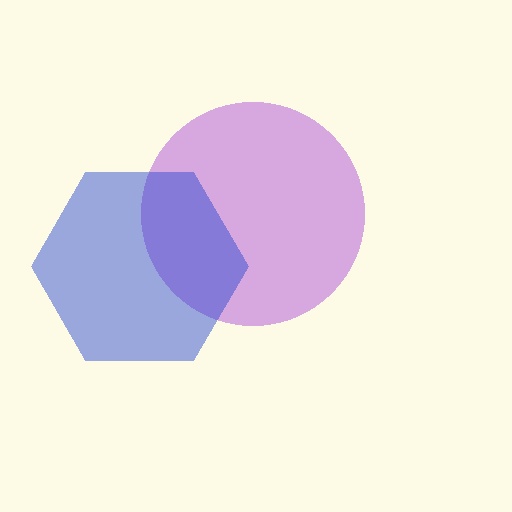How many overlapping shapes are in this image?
There are 2 overlapping shapes in the image.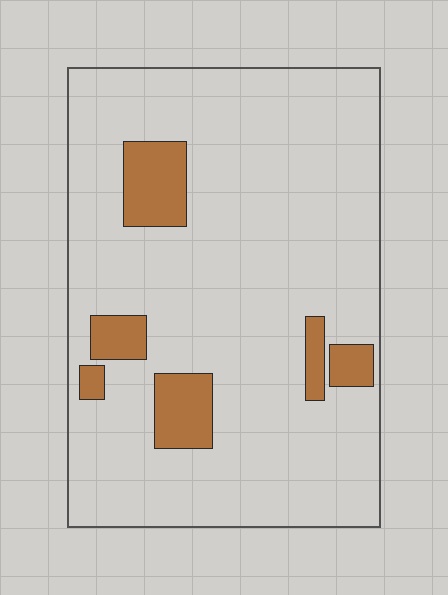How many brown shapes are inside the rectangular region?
6.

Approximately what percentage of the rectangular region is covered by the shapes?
Approximately 10%.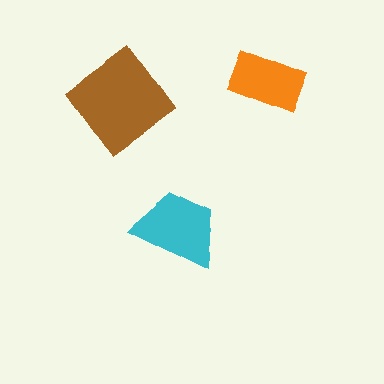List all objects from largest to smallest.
The brown diamond, the cyan trapezoid, the orange rectangle.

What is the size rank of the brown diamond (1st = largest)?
1st.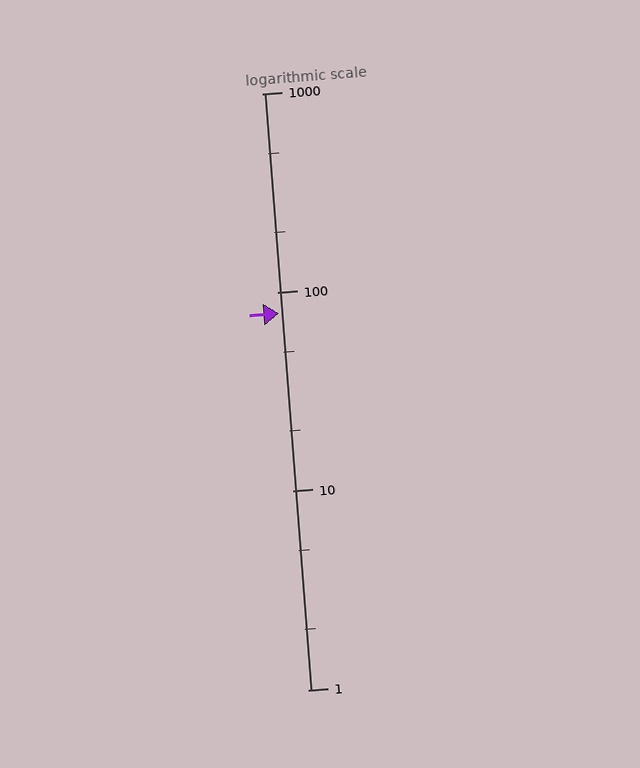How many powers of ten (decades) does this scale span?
The scale spans 3 decades, from 1 to 1000.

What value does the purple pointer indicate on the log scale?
The pointer indicates approximately 78.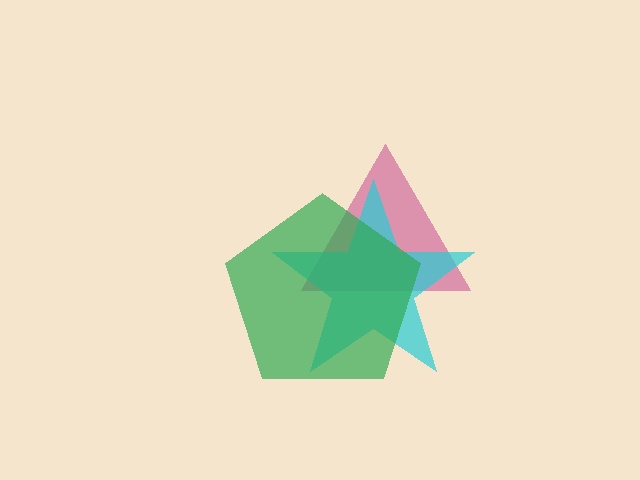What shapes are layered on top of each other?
The layered shapes are: a magenta triangle, a cyan star, a green pentagon.